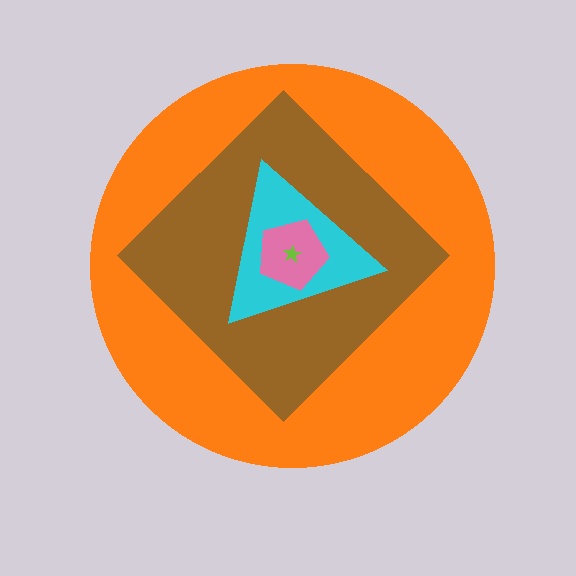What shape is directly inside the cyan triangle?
The pink pentagon.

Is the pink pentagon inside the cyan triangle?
Yes.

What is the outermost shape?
The orange circle.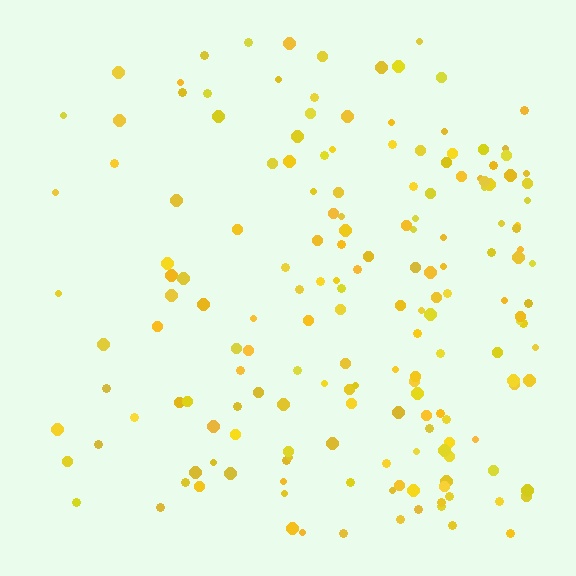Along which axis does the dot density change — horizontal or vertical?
Horizontal.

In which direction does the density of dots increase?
From left to right, with the right side densest.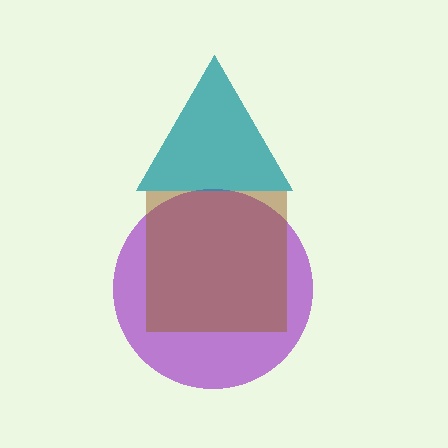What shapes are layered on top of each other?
The layered shapes are: a purple circle, a teal triangle, a brown square.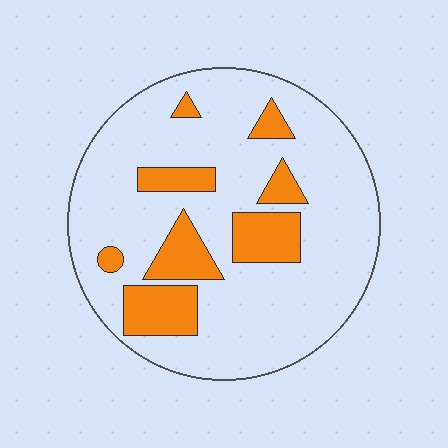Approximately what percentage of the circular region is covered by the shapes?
Approximately 20%.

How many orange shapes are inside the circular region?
8.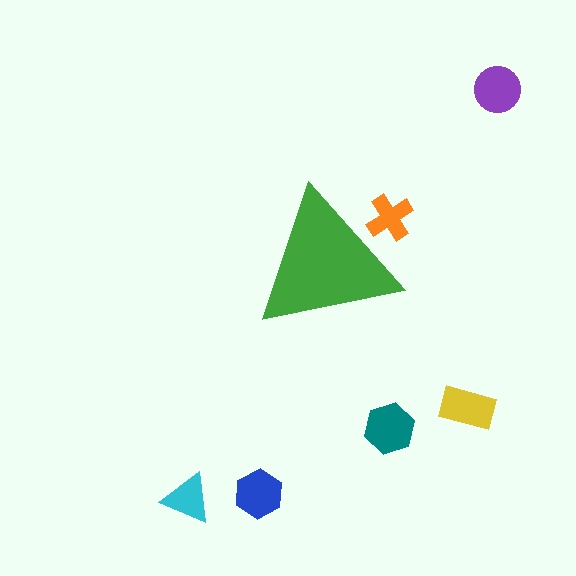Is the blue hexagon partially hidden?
No, the blue hexagon is fully visible.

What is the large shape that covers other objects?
A green triangle.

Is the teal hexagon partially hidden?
No, the teal hexagon is fully visible.